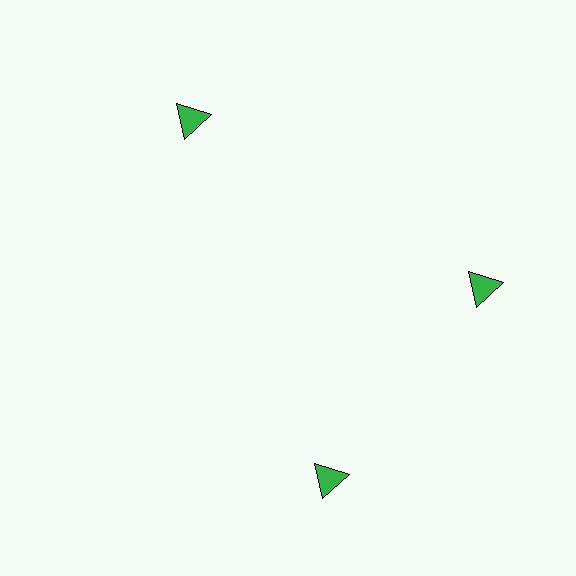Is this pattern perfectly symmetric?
No. The 3 green triangles are arranged in a ring, but one element near the 7 o'clock position is rotated out of alignment along the ring, breaking the 3-fold rotational symmetry.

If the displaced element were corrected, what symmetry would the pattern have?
It would have 3-fold rotational symmetry — the pattern would map onto itself every 120 degrees.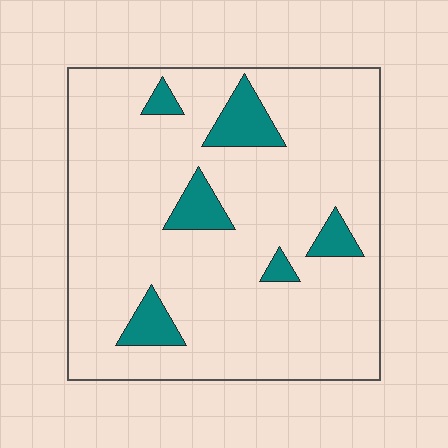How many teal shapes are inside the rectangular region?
6.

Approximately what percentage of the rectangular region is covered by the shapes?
Approximately 10%.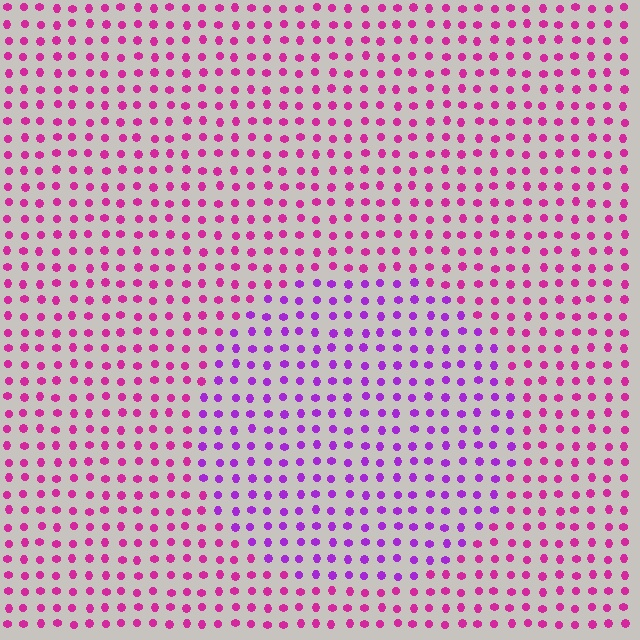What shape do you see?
I see a circle.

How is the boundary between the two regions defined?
The boundary is defined purely by a slight shift in hue (about 35 degrees). Spacing, size, and orientation are identical on both sides.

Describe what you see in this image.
The image is filled with small magenta elements in a uniform arrangement. A circle-shaped region is visible where the elements are tinted to a slightly different hue, forming a subtle color boundary.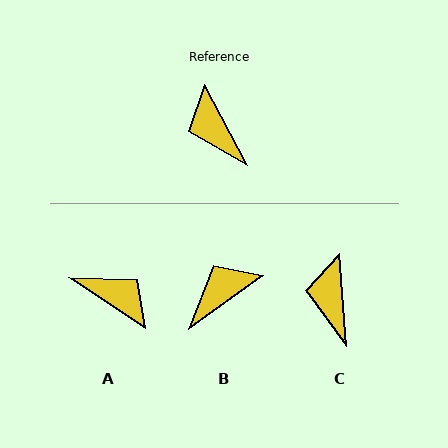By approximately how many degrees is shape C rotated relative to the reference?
Approximately 24 degrees clockwise.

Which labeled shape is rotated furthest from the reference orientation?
A, about 152 degrees away.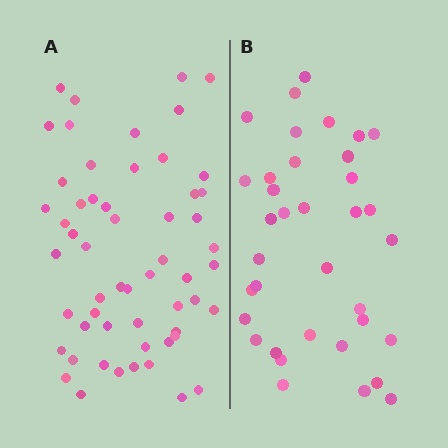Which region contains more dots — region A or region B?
Region A (the left region) has more dots.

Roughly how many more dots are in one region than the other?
Region A has approximately 20 more dots than region B.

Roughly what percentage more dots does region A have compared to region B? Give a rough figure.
About 55% more.